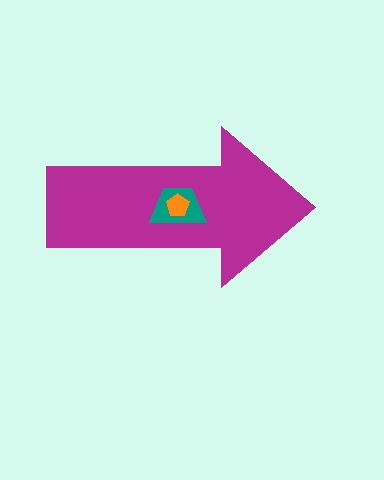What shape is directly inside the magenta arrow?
The teal trapezoid.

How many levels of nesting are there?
3.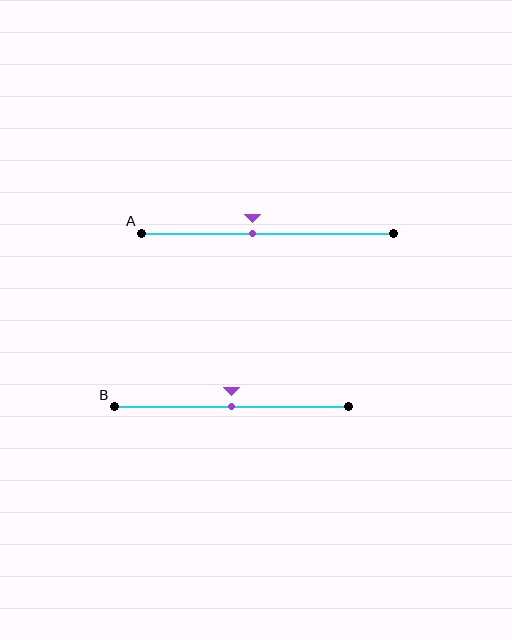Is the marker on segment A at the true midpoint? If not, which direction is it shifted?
No, the marker on segment A is shifted to the left by about 6% of the segment length.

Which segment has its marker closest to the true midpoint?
Segment B has its marker closest to the true midpoint.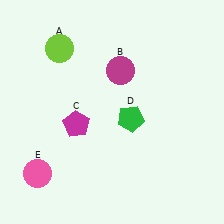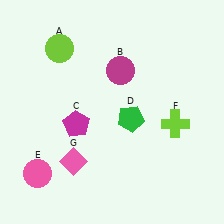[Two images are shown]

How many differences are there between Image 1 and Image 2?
There are 2 differences between the two images.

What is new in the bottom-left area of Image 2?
A pink diamond (G) was added in the bottom-left area of Image 2.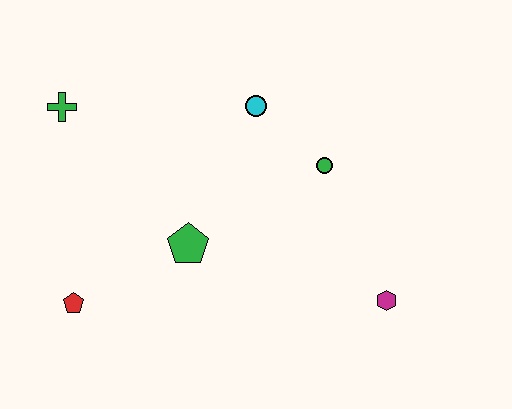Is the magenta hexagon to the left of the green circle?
No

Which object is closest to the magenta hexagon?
The green circle is closest to the magenta hexagon.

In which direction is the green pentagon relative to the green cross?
The green pentagon is below the green cross.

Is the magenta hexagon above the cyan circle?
No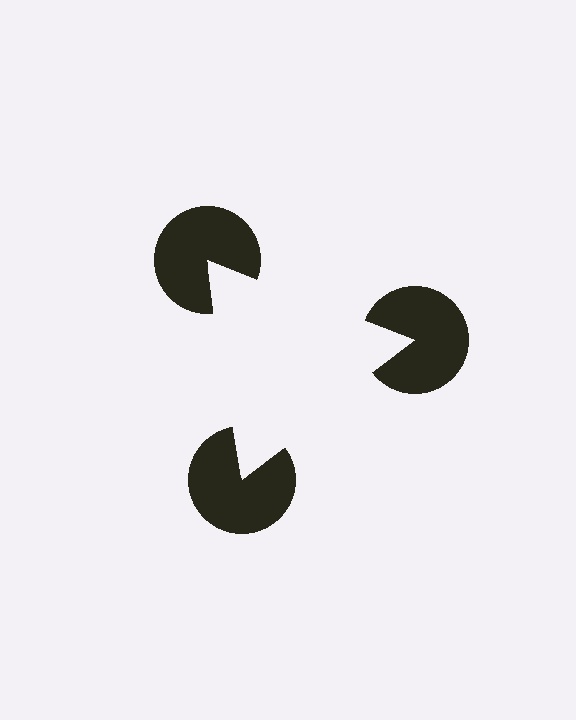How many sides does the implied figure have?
3 sides.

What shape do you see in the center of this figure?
An illusory triangle — its edges are inferred from the aligned wedge cuts in the pac-man discs, not physically drawn.